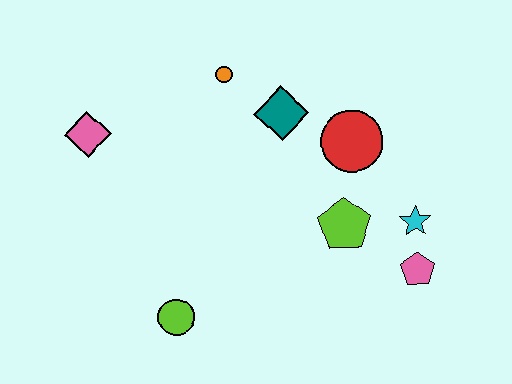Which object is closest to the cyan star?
The pink pentagon is closest to the cyan star.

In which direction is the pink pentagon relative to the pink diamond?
The pink pentagon is to the right of the pink diamond.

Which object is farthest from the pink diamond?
The pink pentagon is farthest from the pink diamond.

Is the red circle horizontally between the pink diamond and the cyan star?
Yes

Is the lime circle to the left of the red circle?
Yes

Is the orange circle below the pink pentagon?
No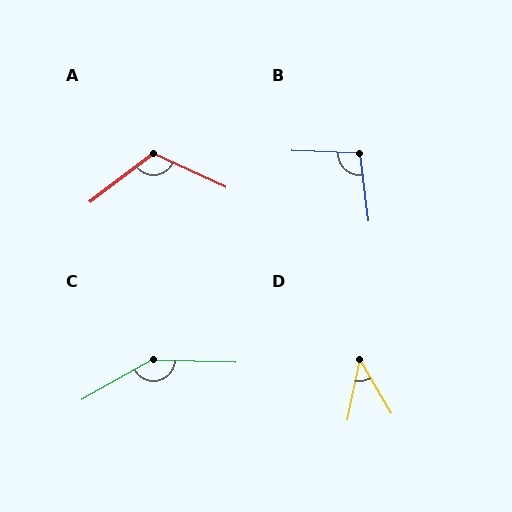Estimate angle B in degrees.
Approximately 99 degrees.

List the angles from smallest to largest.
D (42°), B (99°), A (118°), C (149°).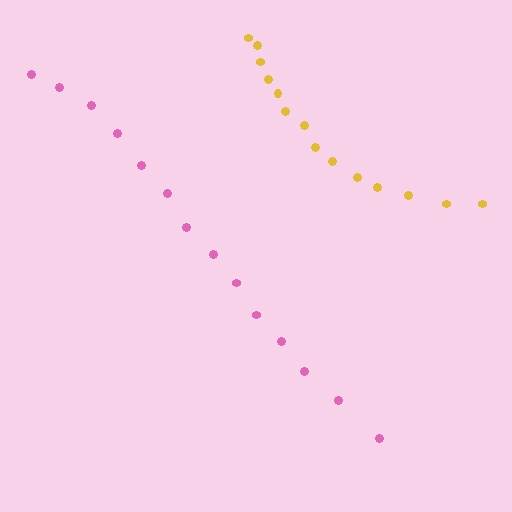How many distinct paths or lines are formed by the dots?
There are 2 distinct paths.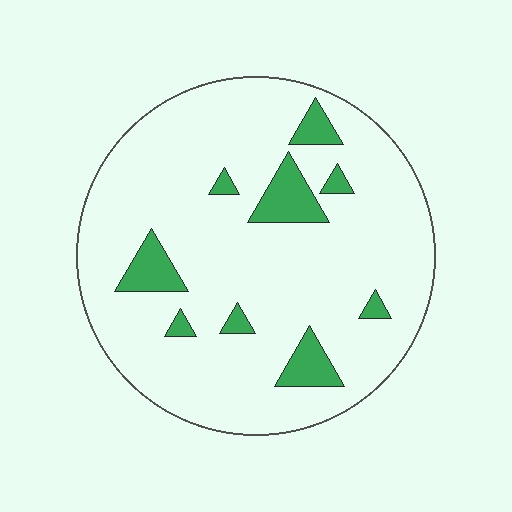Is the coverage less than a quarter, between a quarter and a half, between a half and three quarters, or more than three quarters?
Less than a quarter.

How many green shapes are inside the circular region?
9.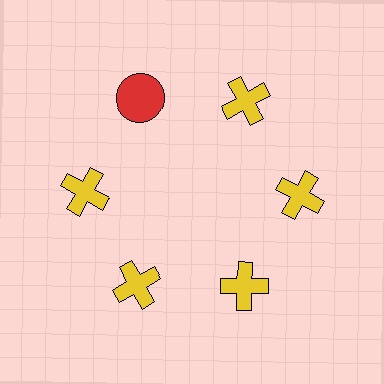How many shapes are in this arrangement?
There are 6 shapes arranged in a ring pattern.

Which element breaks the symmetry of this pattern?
The red circle at roughly the 11 o'clock position breaks the symmetry. All other shapes are yellow crosses.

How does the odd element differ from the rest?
It differs in both color (red instead of yellow) and shape (circle instead of cross).